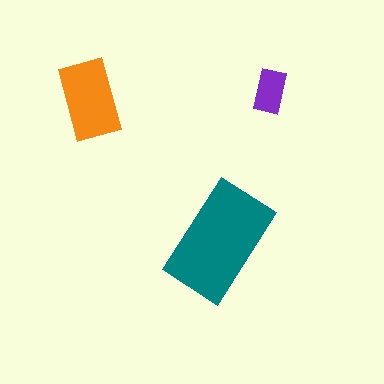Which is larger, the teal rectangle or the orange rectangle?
The teal one.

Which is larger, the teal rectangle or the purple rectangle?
The teal one.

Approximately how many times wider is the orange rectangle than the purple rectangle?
About 2 times wider.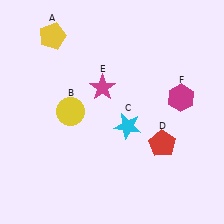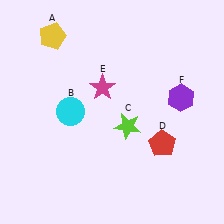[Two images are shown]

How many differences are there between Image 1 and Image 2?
There are 3 differences between the two images.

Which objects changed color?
B changed from yellow to cyan. C changed from cyan to lime. F changed from magenta to purple.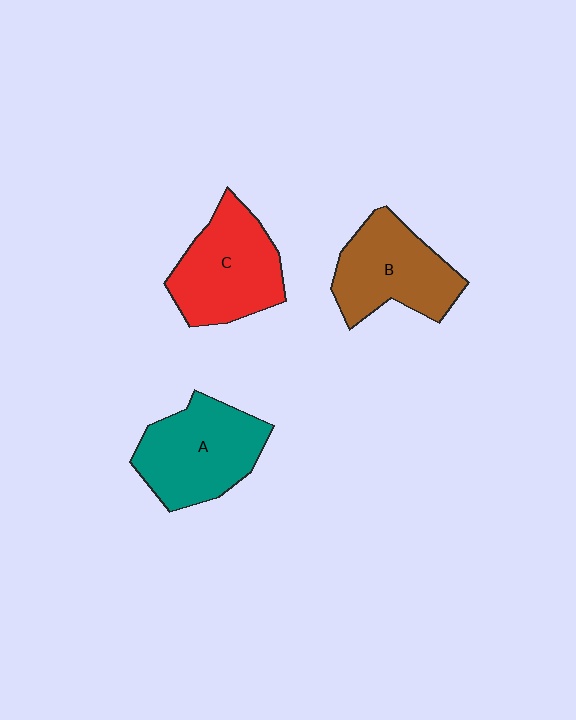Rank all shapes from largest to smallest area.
From largest to smallest: A (teal), C (red), B (brown).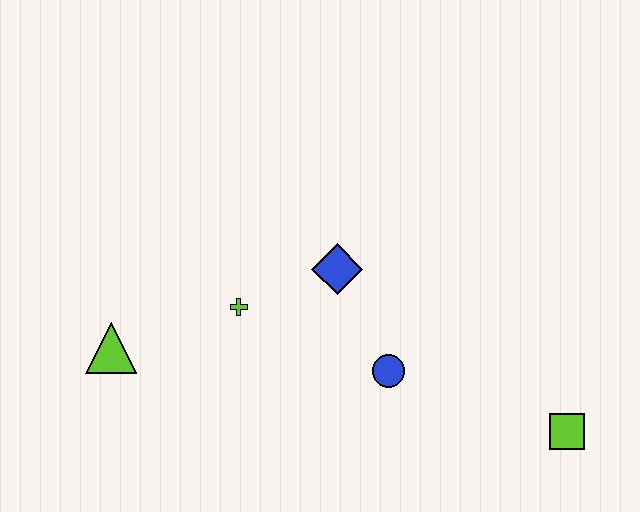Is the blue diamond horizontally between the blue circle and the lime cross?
Yes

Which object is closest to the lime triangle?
The lime cross is closest to the lime triangle.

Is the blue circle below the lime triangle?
Yes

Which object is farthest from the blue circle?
The lime triangle is farthest from the blue circle.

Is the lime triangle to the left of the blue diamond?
Yes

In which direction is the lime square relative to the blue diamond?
The lime square is to the right of the blue diamond.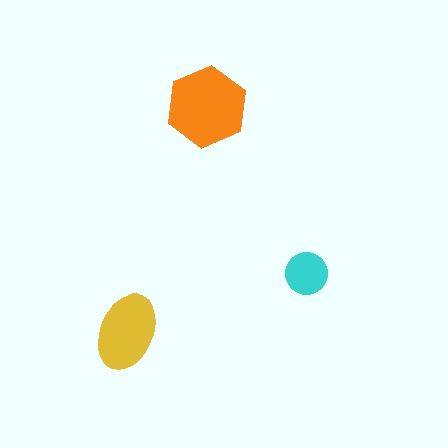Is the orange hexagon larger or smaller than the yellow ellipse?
Larger.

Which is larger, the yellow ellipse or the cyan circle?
The yellow ellipse.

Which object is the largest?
The orange hexagon.